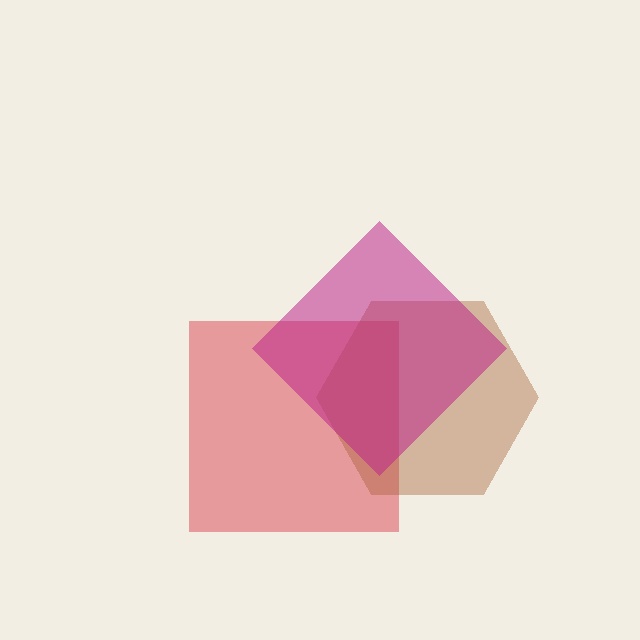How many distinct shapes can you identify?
There are 3 distinct shapes: a red square, a brown hexagon, a magenta diamond.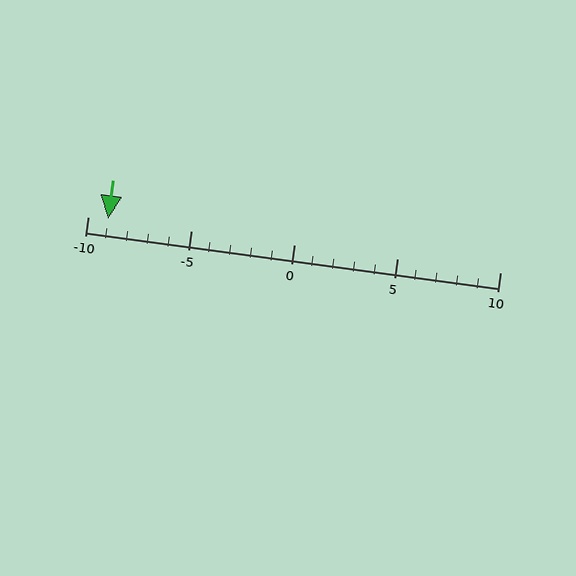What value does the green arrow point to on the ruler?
The green arrow points to approximately -9.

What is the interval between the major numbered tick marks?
The major tick marks are spaced 5 units apart.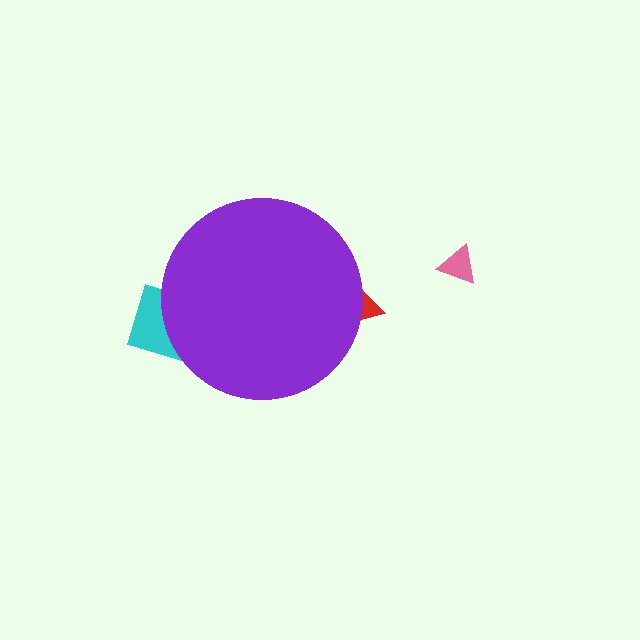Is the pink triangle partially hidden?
No, the pink triangle is fully visible.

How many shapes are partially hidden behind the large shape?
2 shapes are partially hidden.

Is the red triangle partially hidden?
Yes, the red triangle is partially hidden behind the purple circle.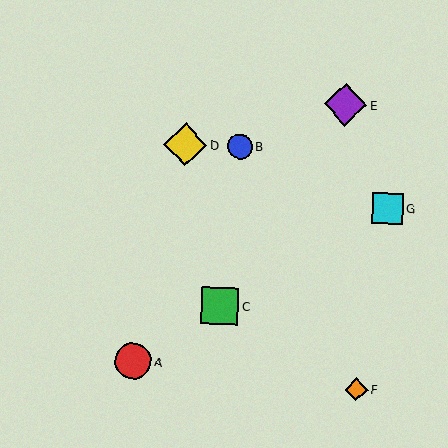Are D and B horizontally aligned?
Yes, both are at y≈145.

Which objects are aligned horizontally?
Objects B, D are aligned horizontally.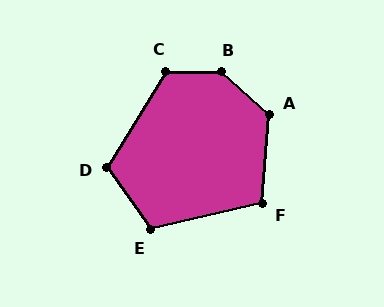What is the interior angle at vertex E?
Approximately 112 degrees (obtuse).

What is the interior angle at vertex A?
Approximately 127 degrees (obtuse).